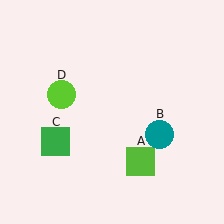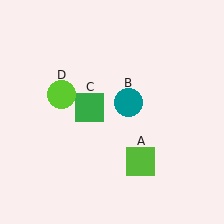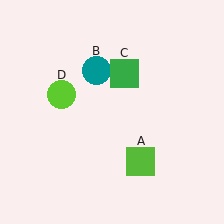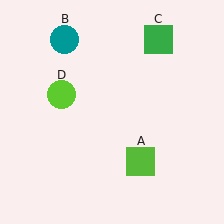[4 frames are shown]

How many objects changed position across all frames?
2 objects changed position: teal circle (object B), green square (object C).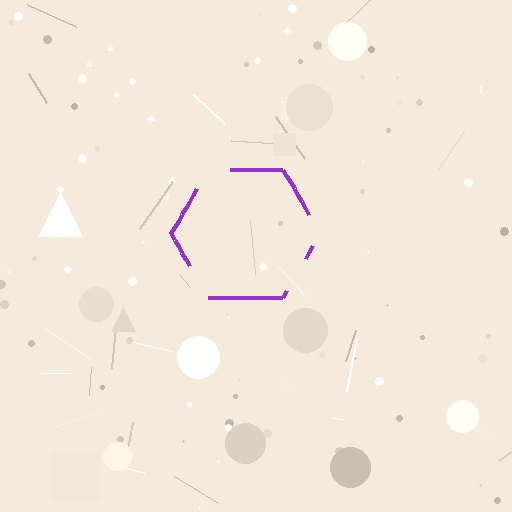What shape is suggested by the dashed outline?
The dashed outline suggests a hexagon.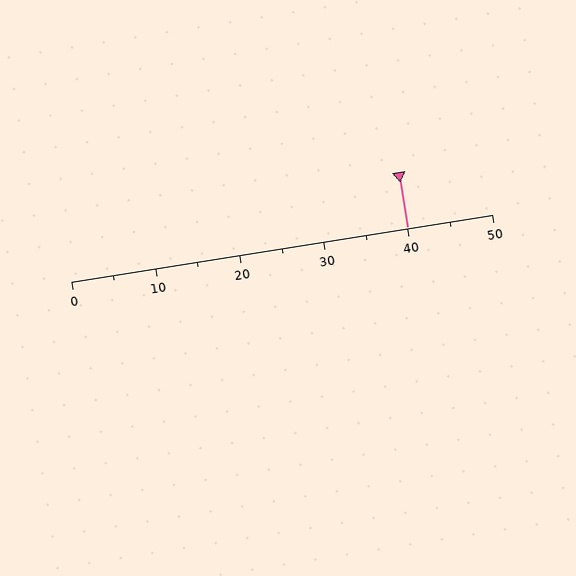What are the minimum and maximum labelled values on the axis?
The axis runs from 0 to 50.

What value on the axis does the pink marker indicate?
The marker indicates approximately 40.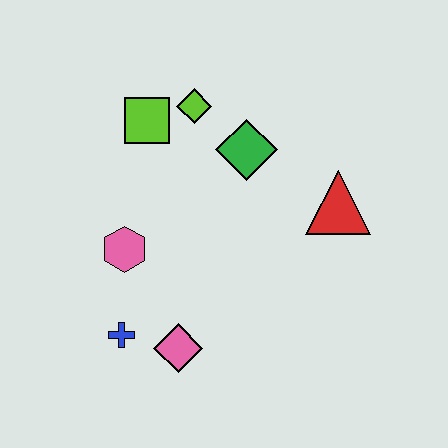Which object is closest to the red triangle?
The green diamond is closest to the red triangle.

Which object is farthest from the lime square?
The pink diamond is farthest from the lime square.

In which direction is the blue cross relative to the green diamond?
The blue cross is below the green diamond.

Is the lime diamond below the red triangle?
No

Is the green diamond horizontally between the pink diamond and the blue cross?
No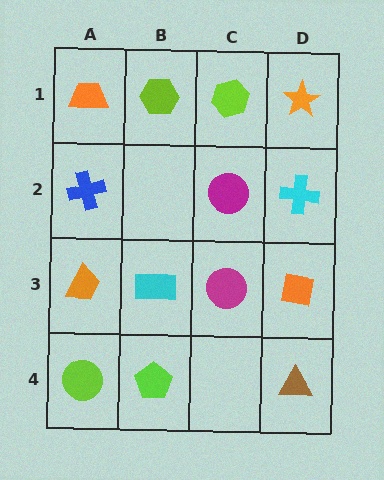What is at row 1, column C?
A lime hexagon.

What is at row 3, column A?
An orange trapezoid.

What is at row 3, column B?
A cyan rectangle.